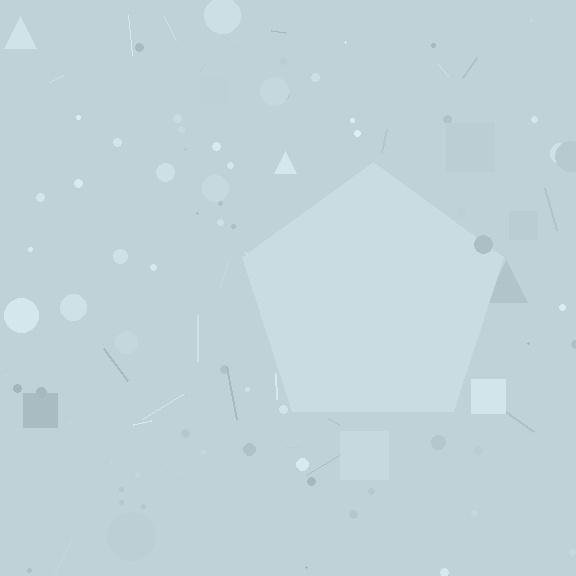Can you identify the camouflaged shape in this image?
The camouflaged shape is a pentagon.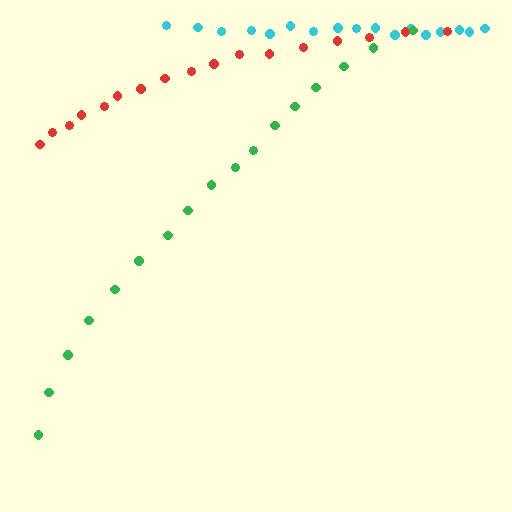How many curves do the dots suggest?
There are 3 distinct paths.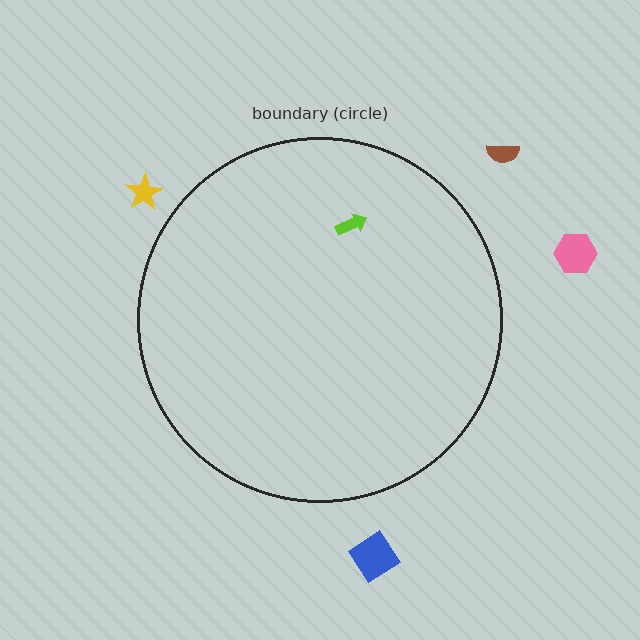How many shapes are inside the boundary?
1 inside, 4 outside.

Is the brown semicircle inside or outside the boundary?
Outside.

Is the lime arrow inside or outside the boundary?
Inside.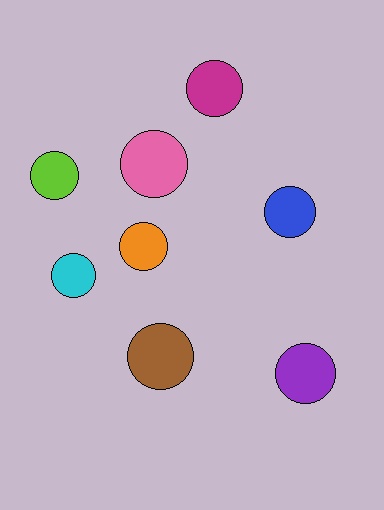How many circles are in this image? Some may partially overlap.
There are 8 circles.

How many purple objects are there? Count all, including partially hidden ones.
There is 1 purple object.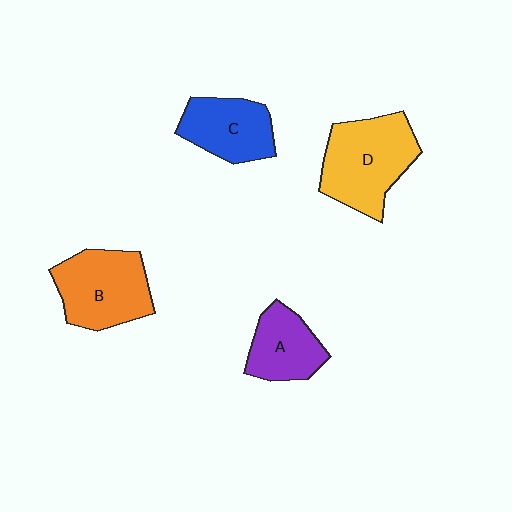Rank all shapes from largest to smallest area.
From largest to smallest: D (yellow), B (orange), C (blue), A (purple).